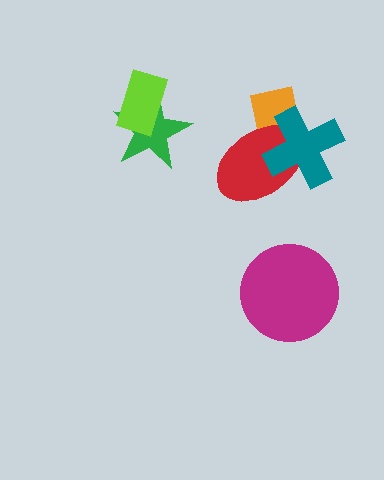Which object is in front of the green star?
The lime rectangle is in front of the green star.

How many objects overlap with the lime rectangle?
1 object overlaps with the lime rectangle.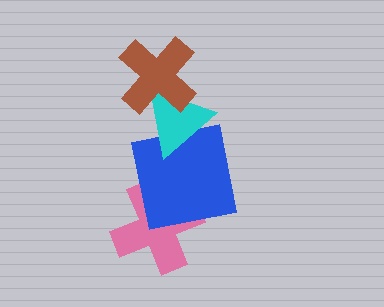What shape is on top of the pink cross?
The blue square is on top of the pink cross.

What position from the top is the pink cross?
The pink cross is 4th from the top.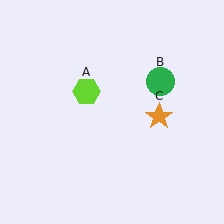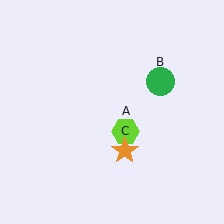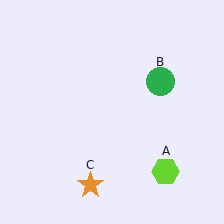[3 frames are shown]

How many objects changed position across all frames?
2 objects changed position: lime hexagon (object A), orange star (object C).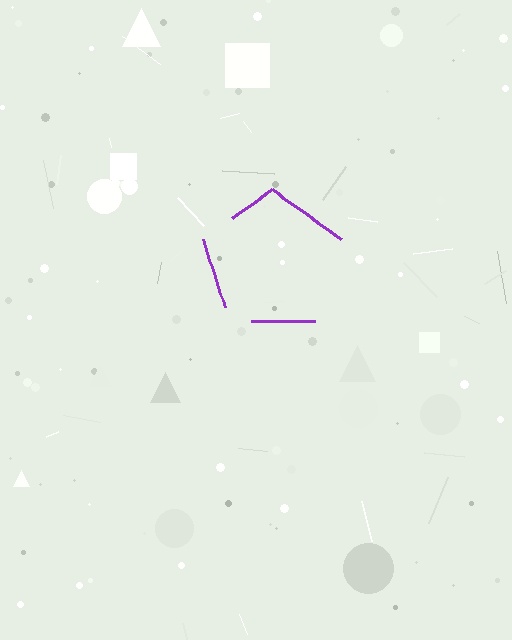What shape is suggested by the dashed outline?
The dashed outline suggests a pentagon.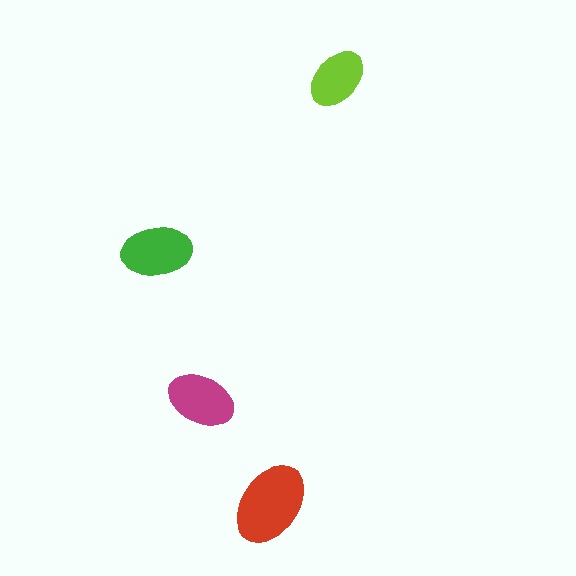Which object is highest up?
The lime ellipse is topmost.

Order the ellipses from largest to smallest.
the red one, the green one, the magenta one, the lime one.